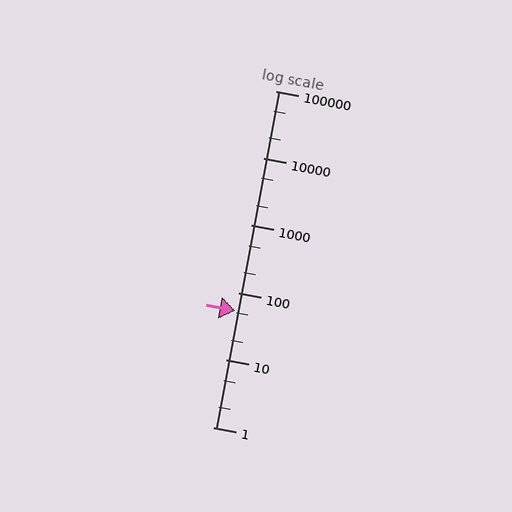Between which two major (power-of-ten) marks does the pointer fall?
The pointer is between 10 and 100.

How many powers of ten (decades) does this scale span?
The scale spans 5 decades, from 1 to 100000.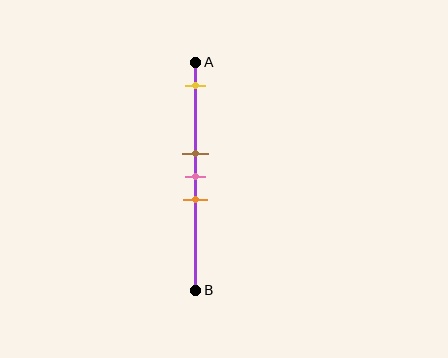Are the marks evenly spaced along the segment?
No, the marks are not evenly spaced.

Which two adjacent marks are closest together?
The brown and pink marks are the closest adjacent pair.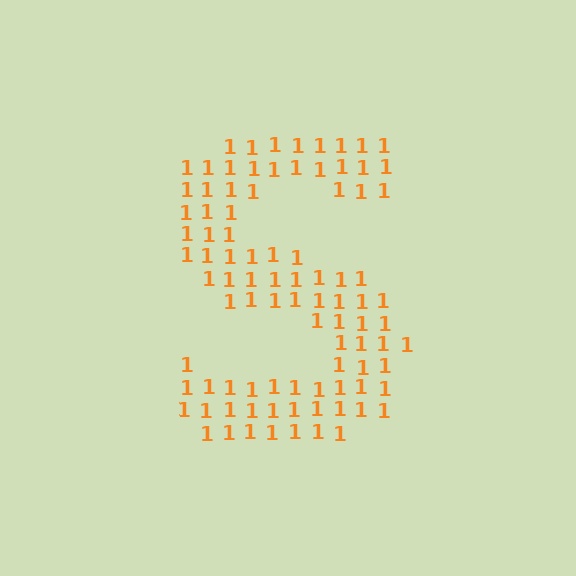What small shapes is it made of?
It is made of small digit 1's.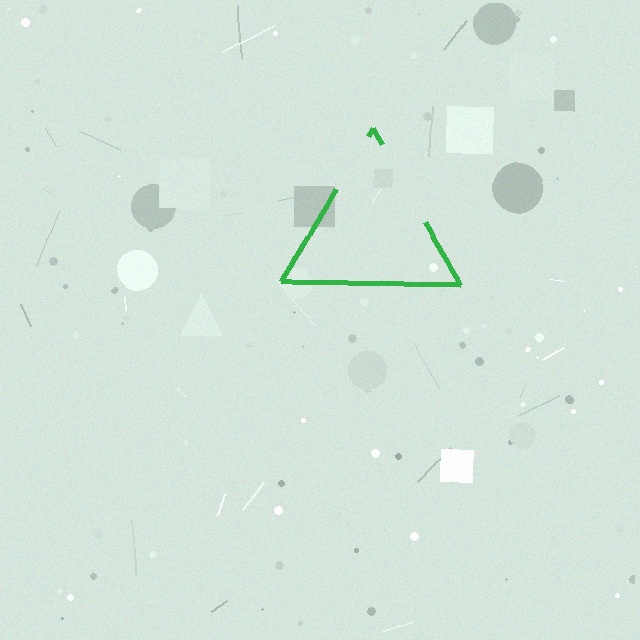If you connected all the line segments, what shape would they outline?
They would outline a triangle.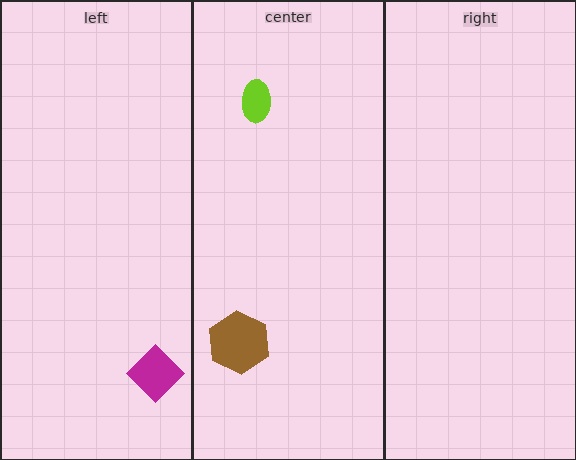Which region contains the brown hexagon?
The center region.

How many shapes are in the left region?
1.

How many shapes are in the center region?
2.